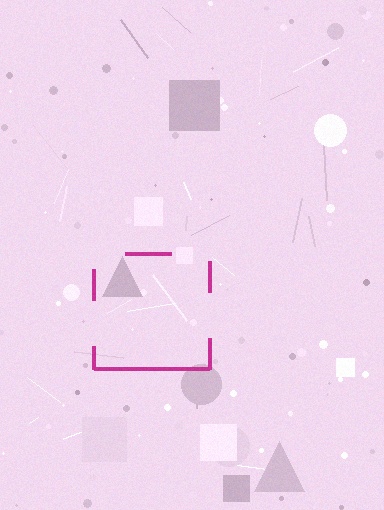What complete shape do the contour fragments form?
The contour fragments form a square.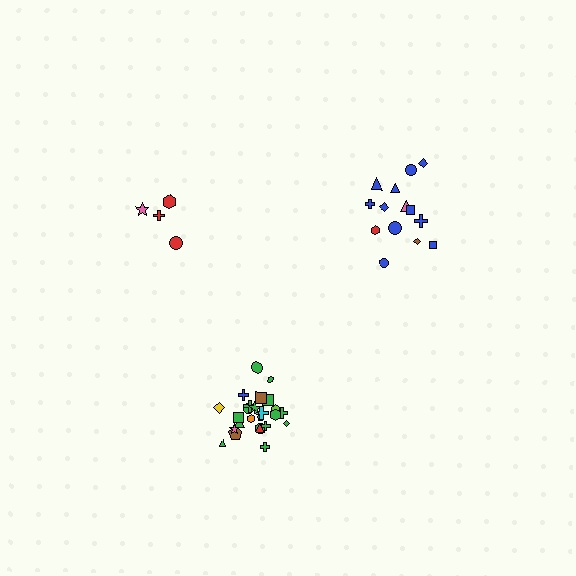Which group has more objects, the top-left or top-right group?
The top-right group.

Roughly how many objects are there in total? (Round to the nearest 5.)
Roughly 45 objects in total.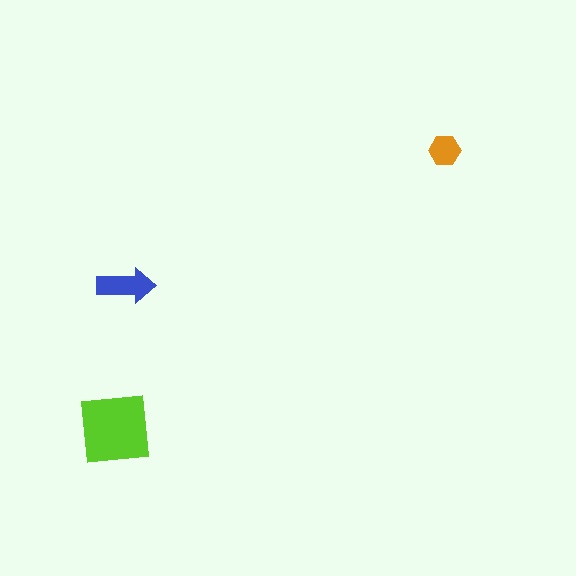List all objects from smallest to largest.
The orange hexagon, the blue arrow, the lime square.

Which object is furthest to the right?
The orange hexagon is rightmost.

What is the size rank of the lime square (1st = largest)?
1st.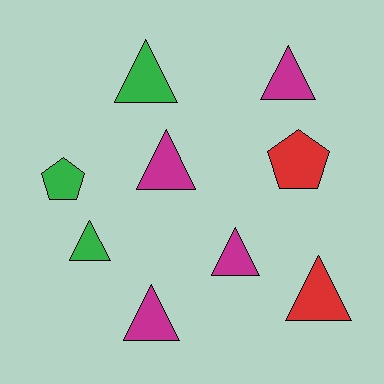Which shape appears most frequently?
Triangle, with 7 objects.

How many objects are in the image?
There are 9 objects.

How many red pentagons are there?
There is 1 red pentagon.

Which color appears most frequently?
Magenta, with 4 objects.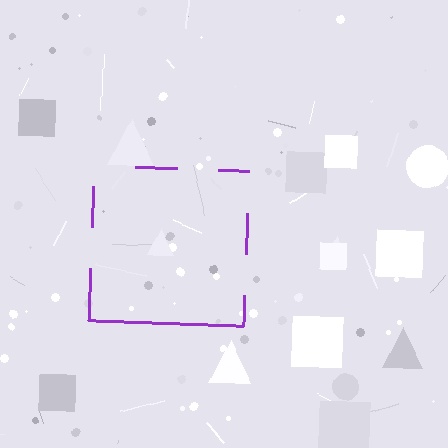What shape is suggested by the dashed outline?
The dashed outline suggests a square.